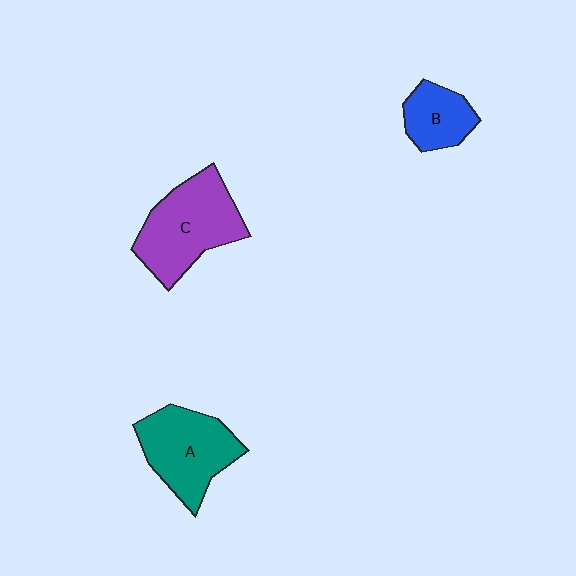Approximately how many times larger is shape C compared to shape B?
Approximately 2.0 times.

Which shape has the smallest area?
Shape B (blue).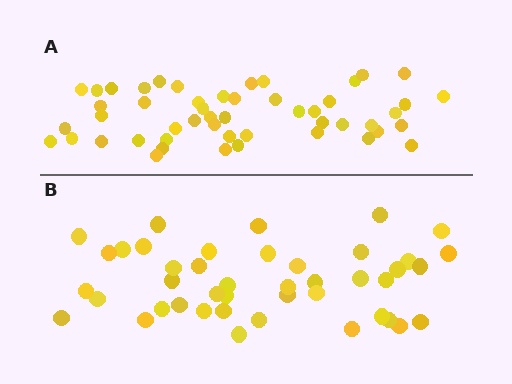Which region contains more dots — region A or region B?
Region A (the top region) has more dots.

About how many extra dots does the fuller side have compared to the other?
Region A has roughly 8 or so more dots than region B.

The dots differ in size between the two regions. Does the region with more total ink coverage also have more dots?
No. Region B has more total ink coverage because its dots are larger, but region A actually contains more individual dots. Total area can be misleading — the number of items is what matters here.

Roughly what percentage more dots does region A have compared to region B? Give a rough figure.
About 15% more.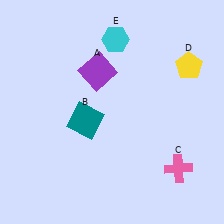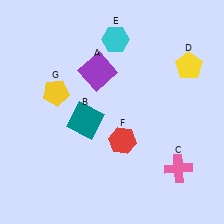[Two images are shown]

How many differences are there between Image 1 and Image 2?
There are 2 differences between the two images.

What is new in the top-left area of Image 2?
A yellow pentagon (G) was added in the top-left area of Image 2.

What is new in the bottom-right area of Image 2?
A red hexagon (F) was added in the bottom-right area of Image 2.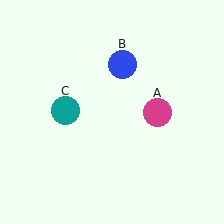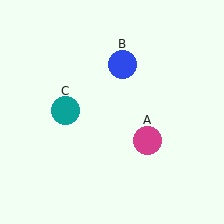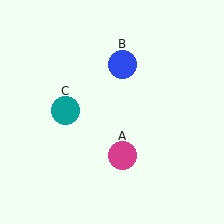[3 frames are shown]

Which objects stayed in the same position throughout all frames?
Blue circle (object B) and teal circle (object C) remained stationary.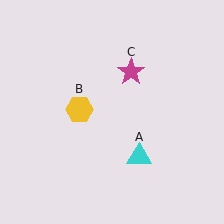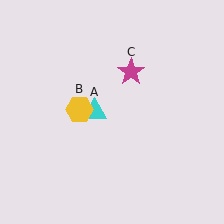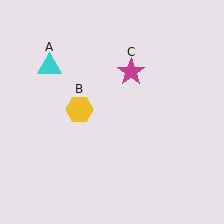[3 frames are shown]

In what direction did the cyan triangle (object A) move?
The cyan triangle (object A) moved up and to the left.